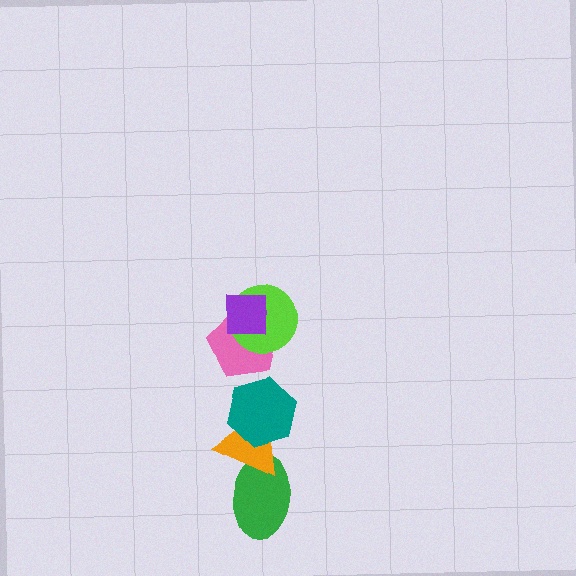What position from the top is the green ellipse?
The green ellipse is 6th from the top.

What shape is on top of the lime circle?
The purple square is on top of the lime circle.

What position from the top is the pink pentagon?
The pink pentagon is 3rd from the top.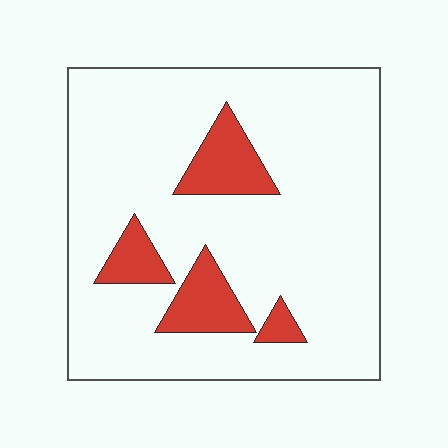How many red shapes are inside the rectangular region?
4.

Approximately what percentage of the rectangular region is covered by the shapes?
Approximately 15%.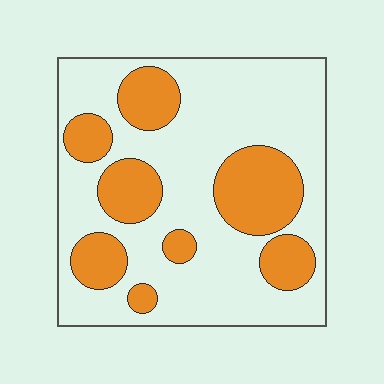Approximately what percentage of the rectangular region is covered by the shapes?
Approximately 30%.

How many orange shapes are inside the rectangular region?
8.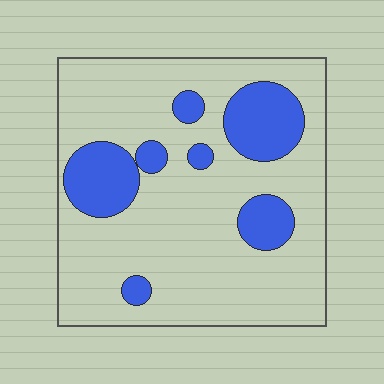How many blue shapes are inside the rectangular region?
7.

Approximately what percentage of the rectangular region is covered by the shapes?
Approximately 20%.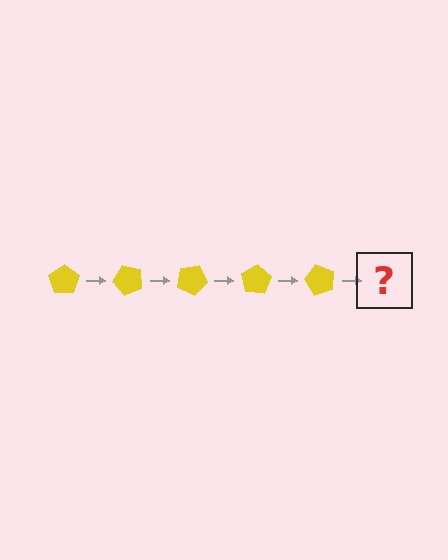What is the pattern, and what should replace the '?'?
The pattern is that the pentagon rotates 50 degrees each step. The '?' should be a yellow pentagon rotated 250 degrees.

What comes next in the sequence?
The next element should be a yellow pentagon rotated 250 degrees.